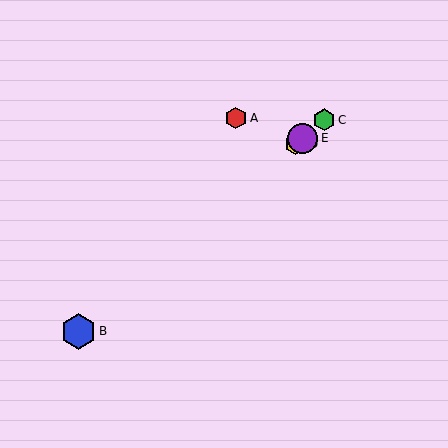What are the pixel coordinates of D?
Object D is at (296, 144).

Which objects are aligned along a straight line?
Objects B, C, D, E are aligned along a straight line.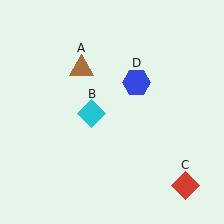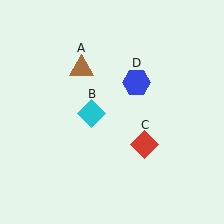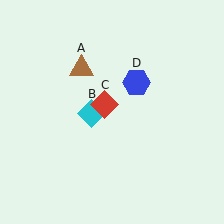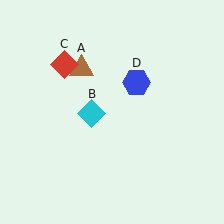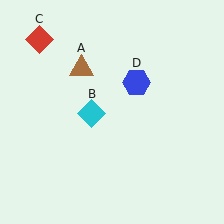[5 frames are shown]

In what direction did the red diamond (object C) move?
The red diamond (object C) moved up and to the left.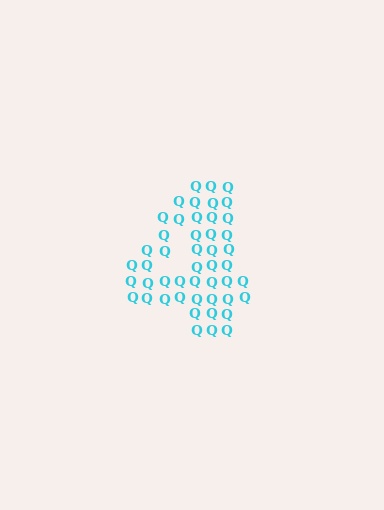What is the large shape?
The large shape is the digit 4.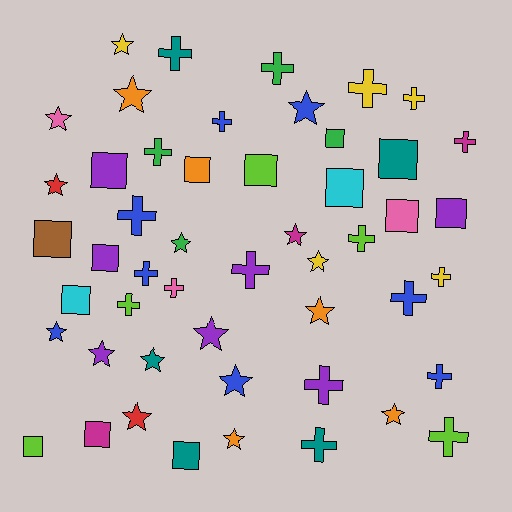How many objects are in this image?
There are 50 objects.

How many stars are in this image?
There are 17 stars.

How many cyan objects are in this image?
There are 2 cyan objects.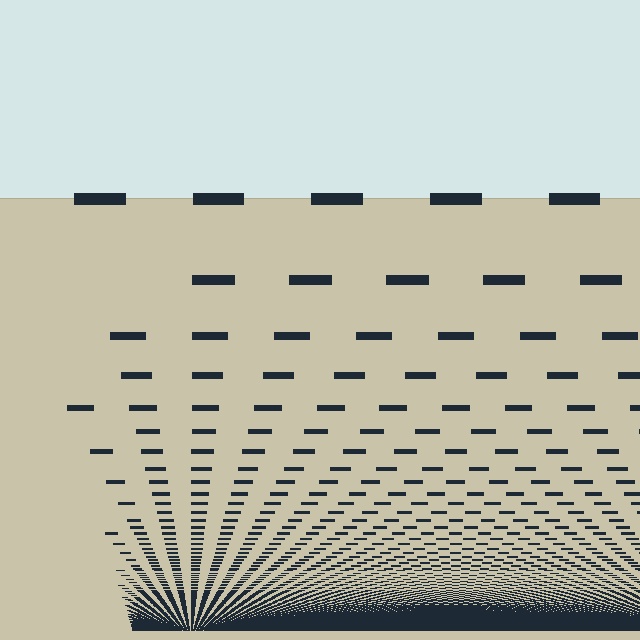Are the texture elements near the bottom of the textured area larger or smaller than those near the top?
Smaller. The gradient is inverted — elements near the bottom are smaller and denser.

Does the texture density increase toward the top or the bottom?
Density increases toward the bottom.